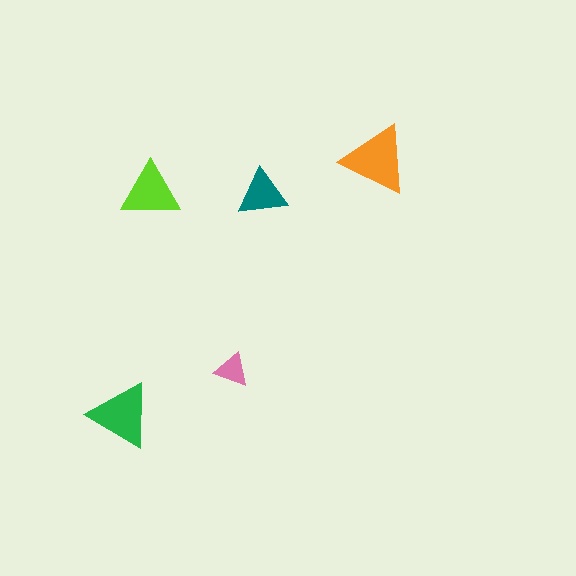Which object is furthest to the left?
The green triangle is leftmost.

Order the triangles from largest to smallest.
the orange one, the green one, the lime one, the teal one, the pink one.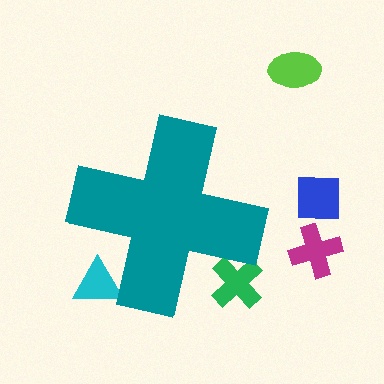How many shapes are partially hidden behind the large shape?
2 shapes are partially hidden.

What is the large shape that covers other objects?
A teal cross.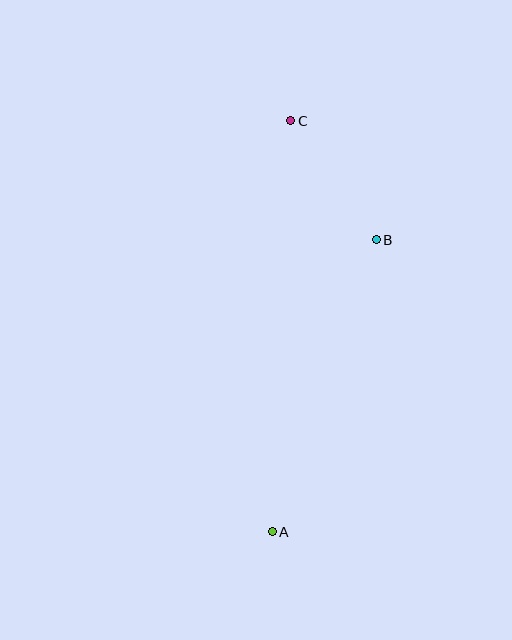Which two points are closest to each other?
Points B and C are closest to each other.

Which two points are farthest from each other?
Points A and C are farthest from each other.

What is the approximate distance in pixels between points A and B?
The distance between A and B is approximately 310 pixels.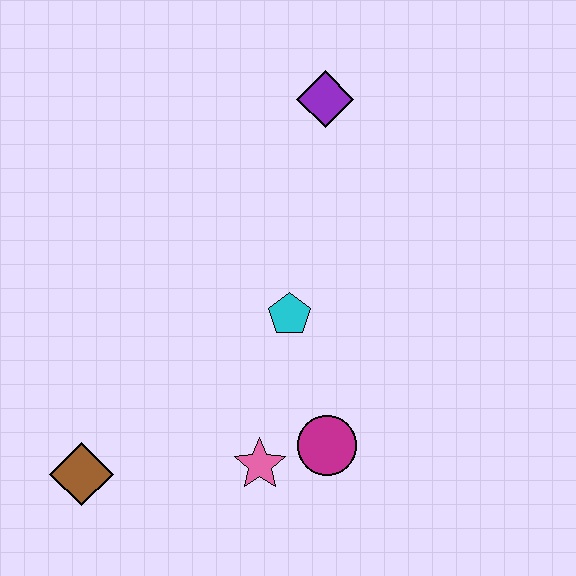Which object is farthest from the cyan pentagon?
The brown diamond is farthest from the cyan pentagon.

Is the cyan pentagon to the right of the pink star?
Yes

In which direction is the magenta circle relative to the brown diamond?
The magenta circle is to the right of the brown diamond.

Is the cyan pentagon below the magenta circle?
No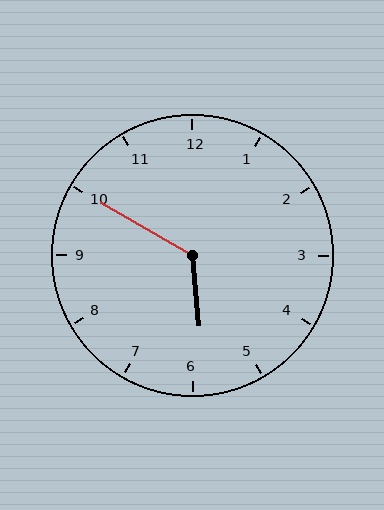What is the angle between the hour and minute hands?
Approximately 125 degrees.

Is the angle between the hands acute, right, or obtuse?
It is obtuse.